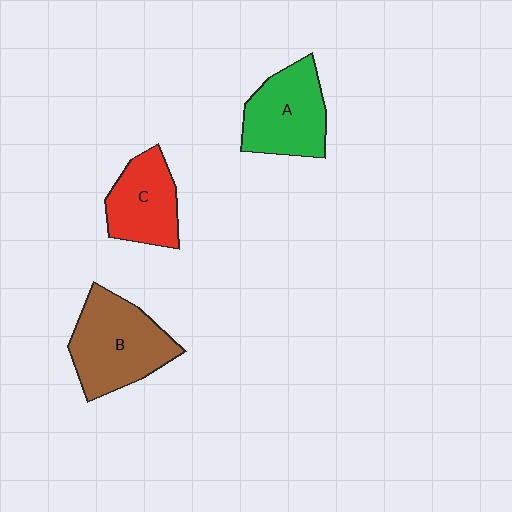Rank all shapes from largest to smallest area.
From largest to smallest: B (brown), A (green), C (red).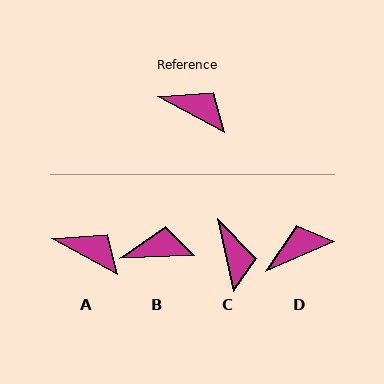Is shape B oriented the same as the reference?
No, it is off by about 30 degrees.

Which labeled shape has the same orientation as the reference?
A.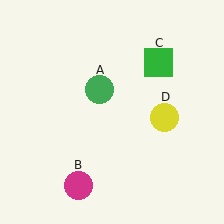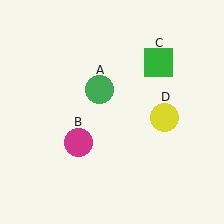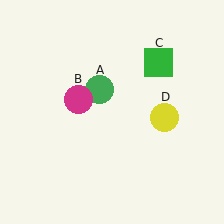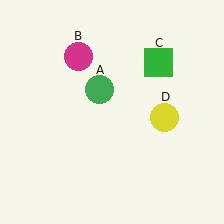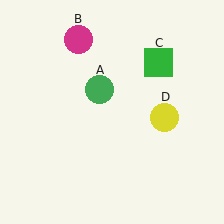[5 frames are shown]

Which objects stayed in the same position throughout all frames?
Green circle (object A) and green square (object C) and yellow circle (object D) remained stationary.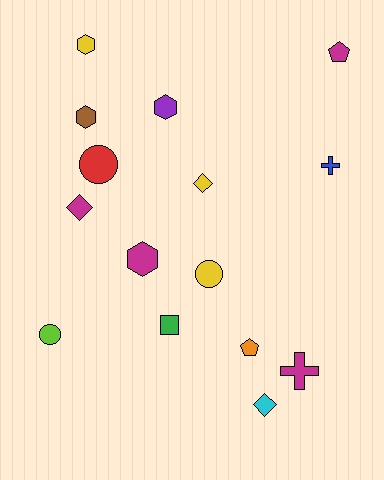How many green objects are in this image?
There is 1 green object.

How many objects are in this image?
There are 15 objects.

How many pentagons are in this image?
There are 2 pentagons.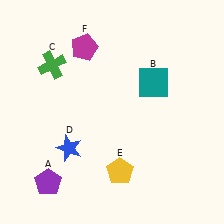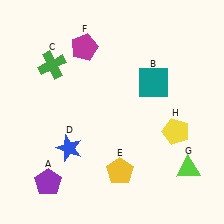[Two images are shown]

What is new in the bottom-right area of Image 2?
A yellow pentagon (H) was added in the bottom-right area of Image 2.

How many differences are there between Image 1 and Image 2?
There are 2 differences between the two images.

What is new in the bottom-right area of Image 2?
A lime triangle (G) was added in the bottom-right area of Image 2.